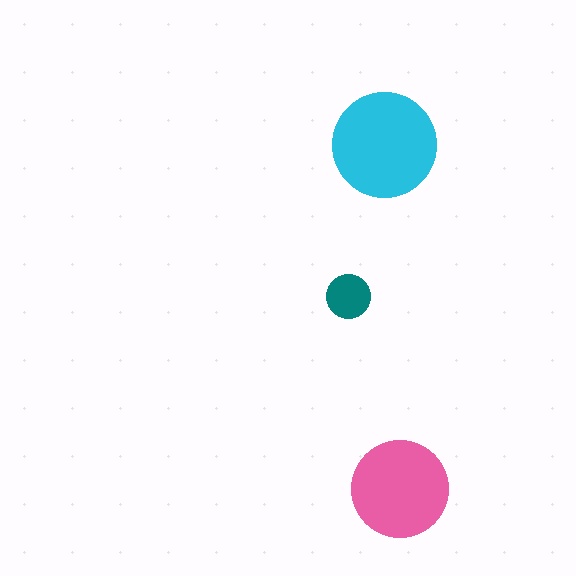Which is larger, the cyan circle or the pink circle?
The cyan one.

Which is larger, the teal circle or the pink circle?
The pink one.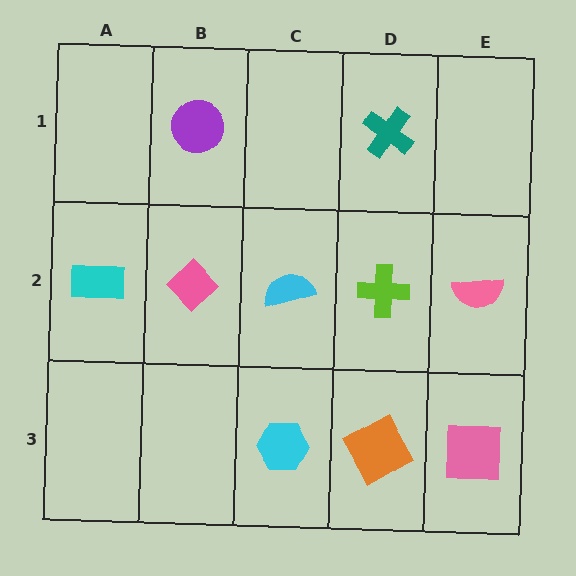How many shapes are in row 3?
3 shapes.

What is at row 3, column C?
A cyan hexagon.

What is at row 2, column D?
A lime cross.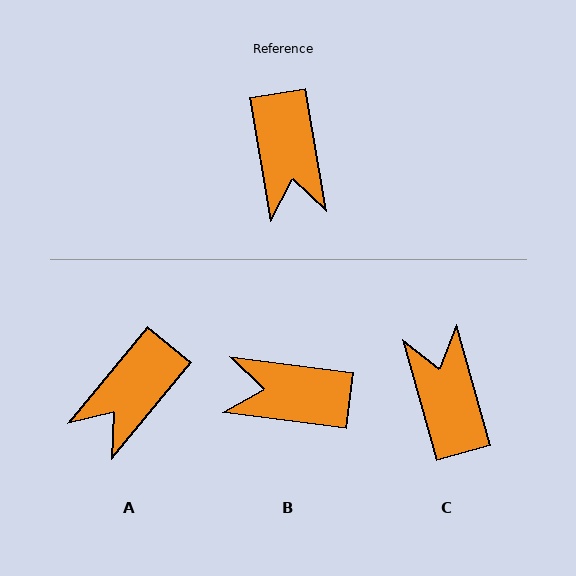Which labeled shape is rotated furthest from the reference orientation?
C, about 174 degrees away.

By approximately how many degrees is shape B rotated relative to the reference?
Approximately 107 degrees clockwise.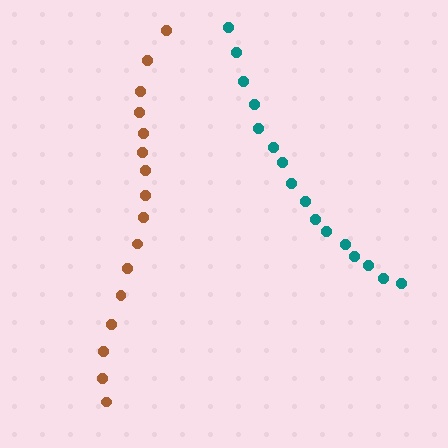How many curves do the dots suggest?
There are 2 distinct paths.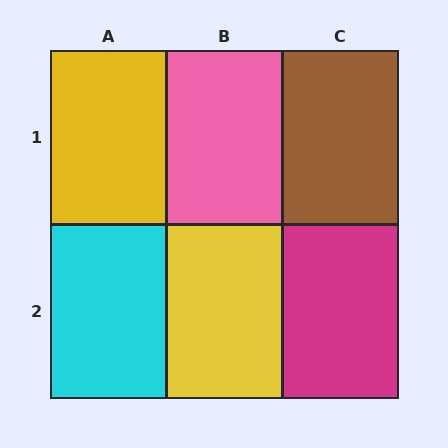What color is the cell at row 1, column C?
Brown.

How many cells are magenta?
1 cell is magenta.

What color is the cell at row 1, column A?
Yellow.